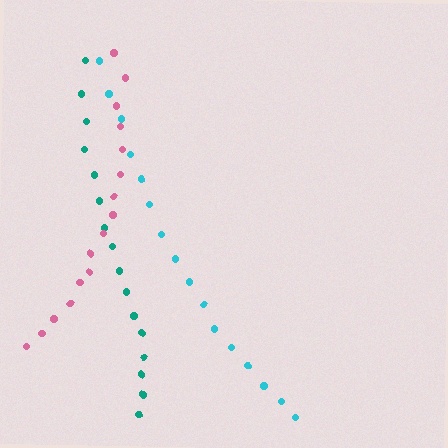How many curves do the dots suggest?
There are 3 distinct paths.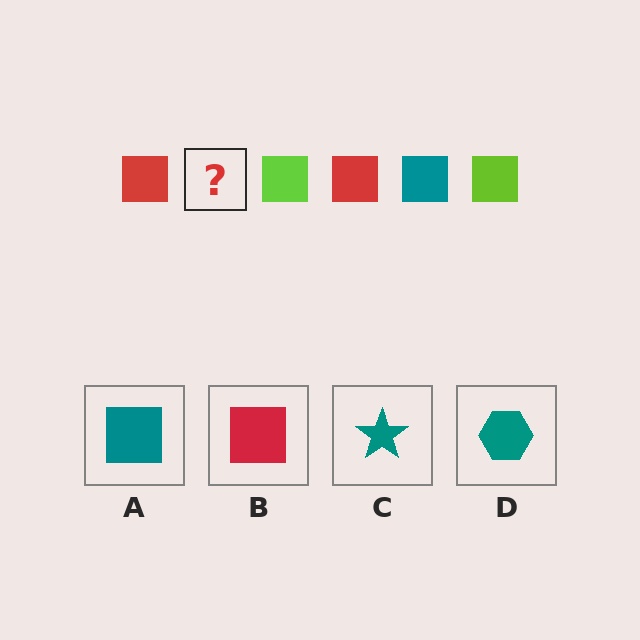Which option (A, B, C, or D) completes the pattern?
A.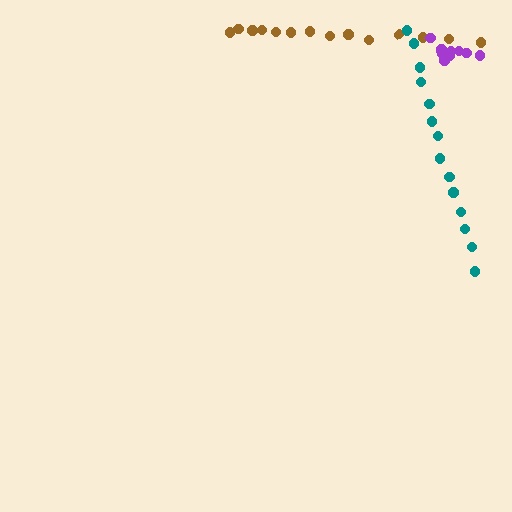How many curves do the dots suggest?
There are 3 distinct paths.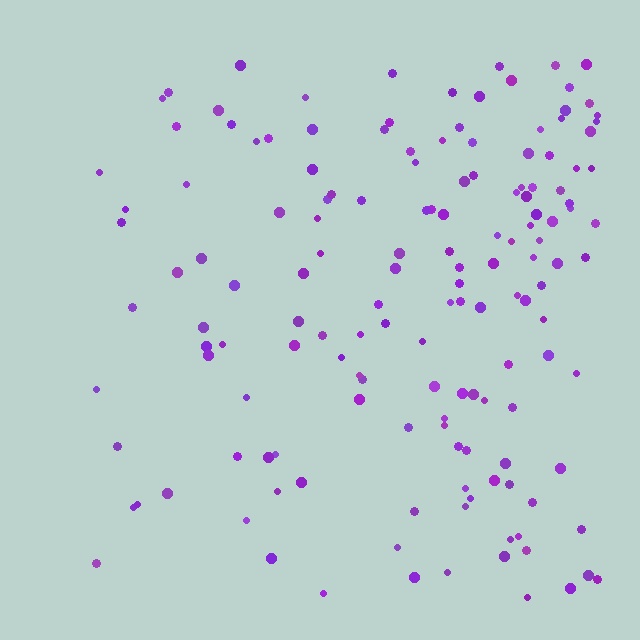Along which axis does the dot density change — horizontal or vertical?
Horizontal.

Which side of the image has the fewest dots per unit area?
The left.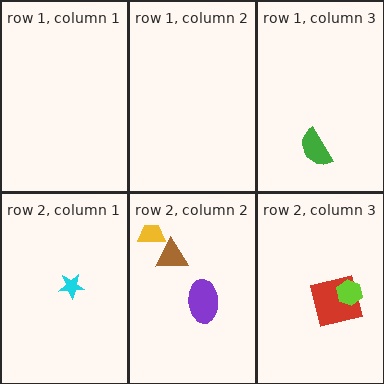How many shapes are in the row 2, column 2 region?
3.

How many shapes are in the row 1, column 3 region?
1.